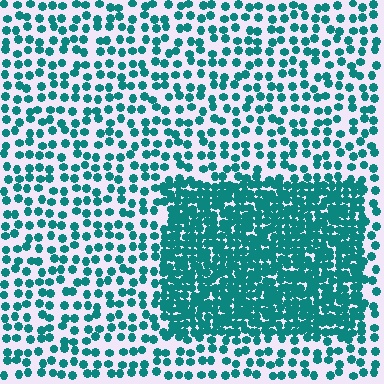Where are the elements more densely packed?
The elements are more densely packed inside the rectangle boundary.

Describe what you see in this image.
The image contains small teal elements arranged at two different densities. A rectangle-shaped region is visible where the elements are more densely packed than the surrounding area.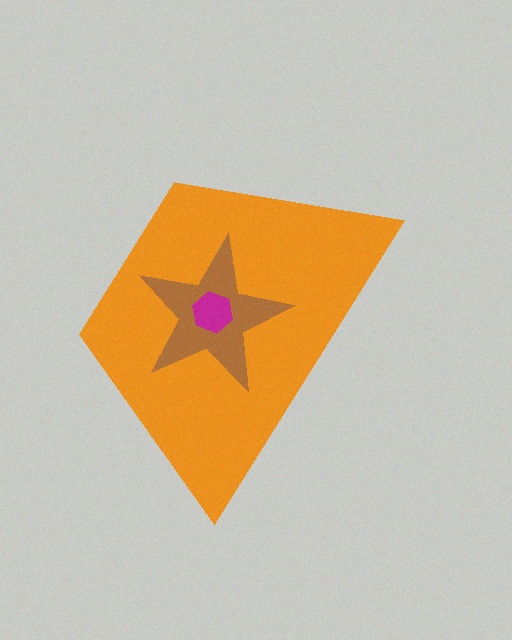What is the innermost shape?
The magenta hexagon.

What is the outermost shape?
The orange trapezoid.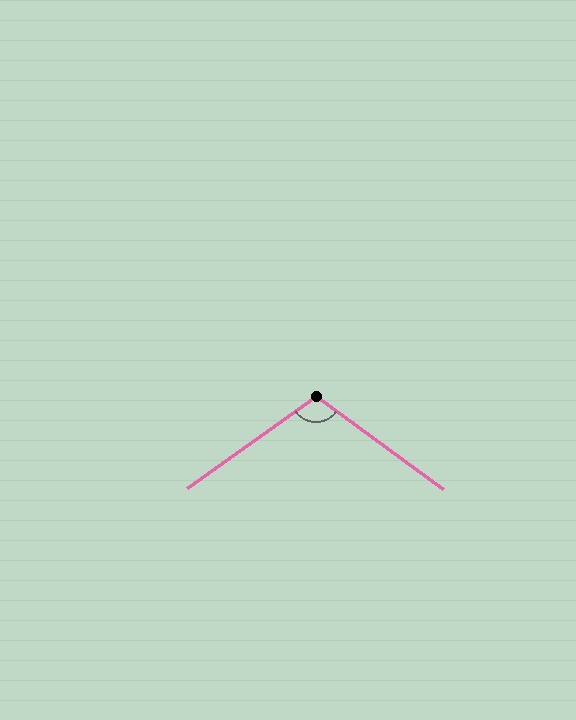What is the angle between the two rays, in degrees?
Approximately 109 degrees.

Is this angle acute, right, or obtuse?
It is obtuse.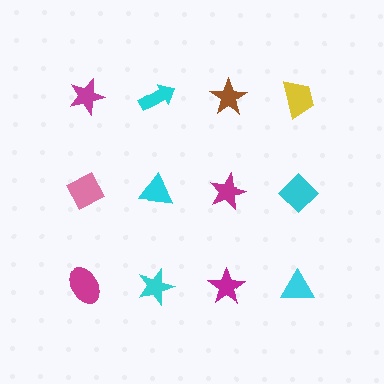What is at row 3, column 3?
A magenta star.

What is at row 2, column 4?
A cyan diamond.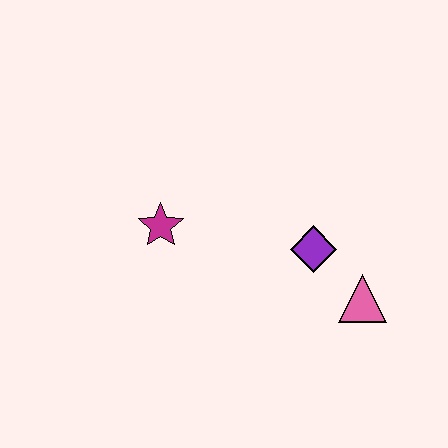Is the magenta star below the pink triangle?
No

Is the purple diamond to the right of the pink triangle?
No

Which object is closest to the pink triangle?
The purple diamond is closest to the pink triangle.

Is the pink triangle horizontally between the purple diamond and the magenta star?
No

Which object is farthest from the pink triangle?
The magenta star is farthest from the pink triangle.